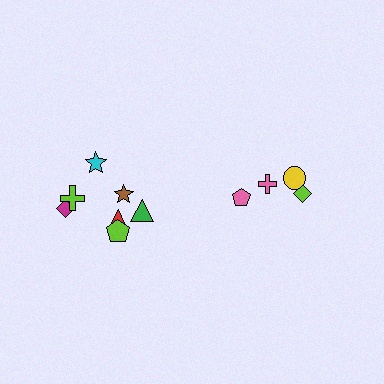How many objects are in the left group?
There are 7 objects.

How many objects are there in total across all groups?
There are 11 objects.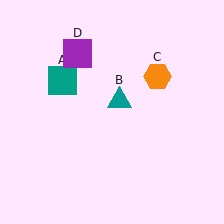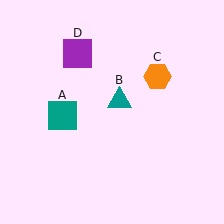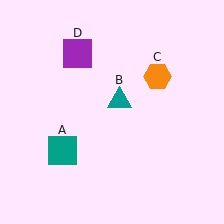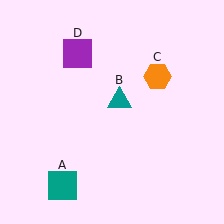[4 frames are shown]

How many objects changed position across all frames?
1 object changed position: teal square (object A).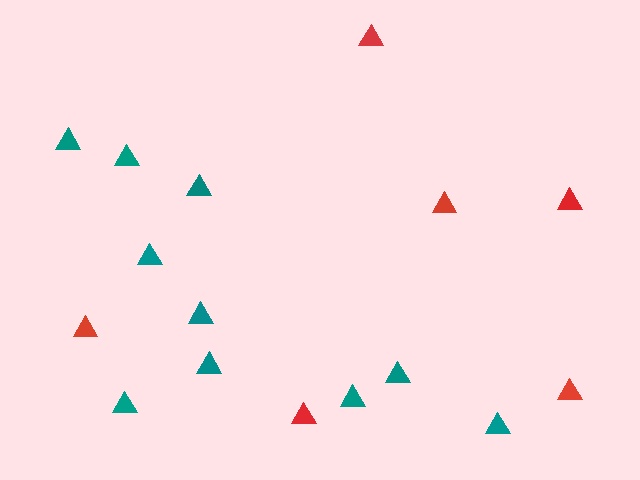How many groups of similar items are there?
There are 2 groups: one group of teal triangles (10) and one group of red triangles (6).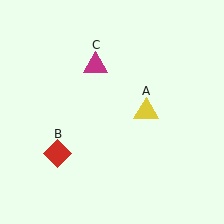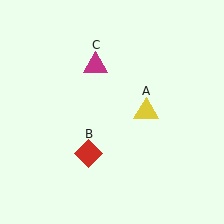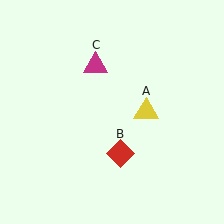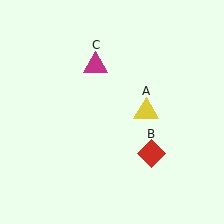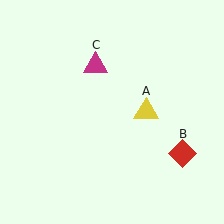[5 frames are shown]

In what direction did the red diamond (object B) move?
The red diamond (object B) moved right.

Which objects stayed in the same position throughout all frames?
Yellow triangle (object A) and magenta triangle (object C) remained stationary.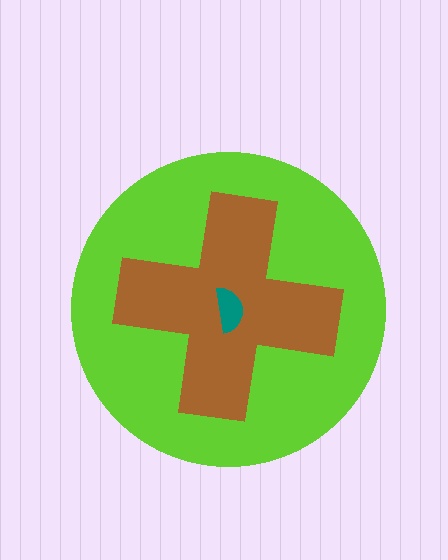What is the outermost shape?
The lime circle.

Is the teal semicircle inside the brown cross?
Yes.